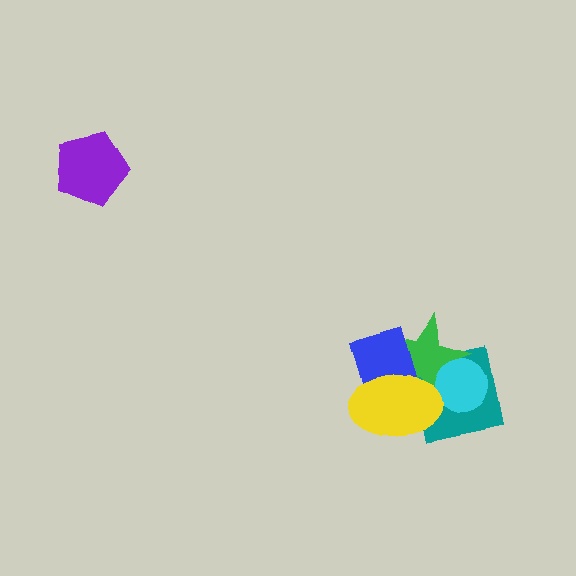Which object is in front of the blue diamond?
The yellow ellipse is in front of the blue diamond.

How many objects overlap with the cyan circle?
2 objects overlap with the cyan circle.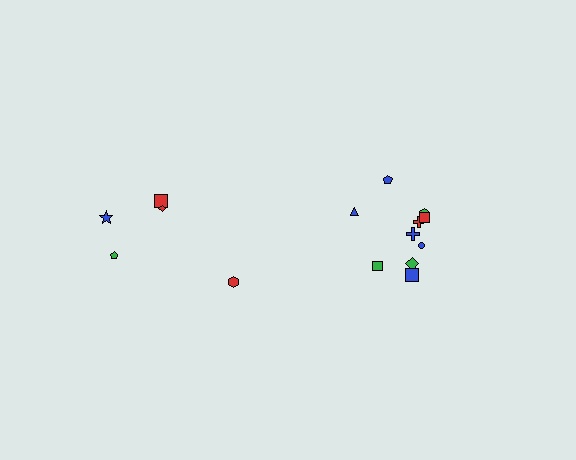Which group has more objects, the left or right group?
The right group.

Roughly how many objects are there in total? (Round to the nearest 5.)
Roughly 15 objects in total.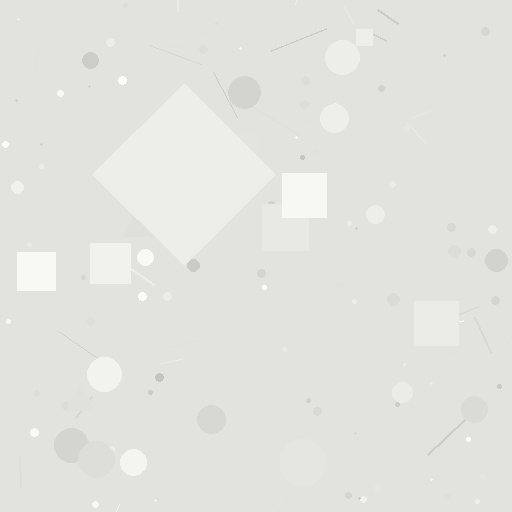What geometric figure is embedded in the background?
A diamond is embedded in the background.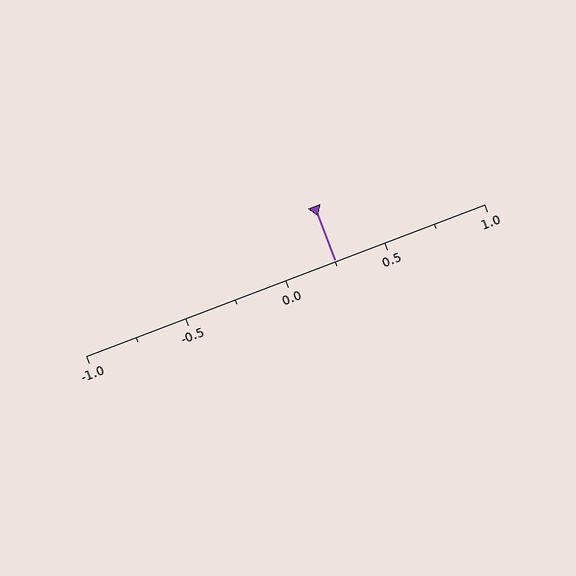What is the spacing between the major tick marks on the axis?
The major ticks are spaced 0.5 apart.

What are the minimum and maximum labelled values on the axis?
The axis runs from -1.0 to 1.0.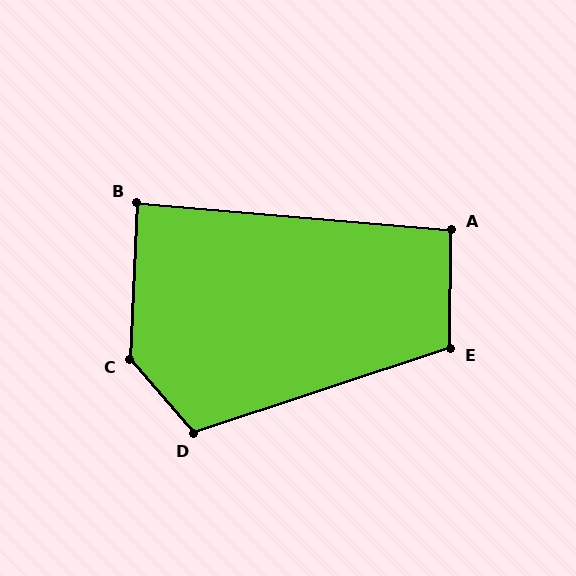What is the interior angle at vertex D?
Approximately 112 degrees (obtuse).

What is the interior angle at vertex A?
Approximately 95 degrees (approximately right).